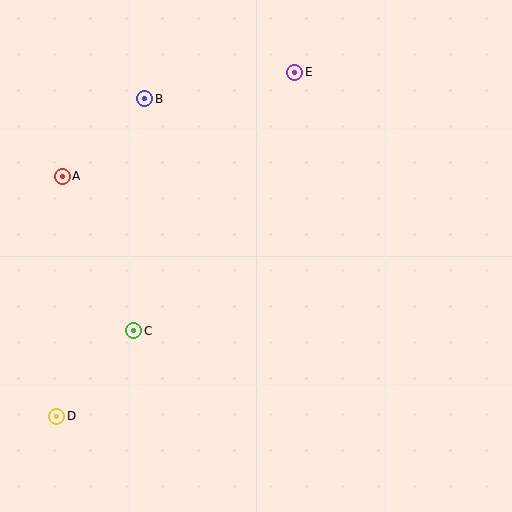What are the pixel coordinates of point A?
Point A is at (62, 176).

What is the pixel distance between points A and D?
The distance between A and D is 240 pixels.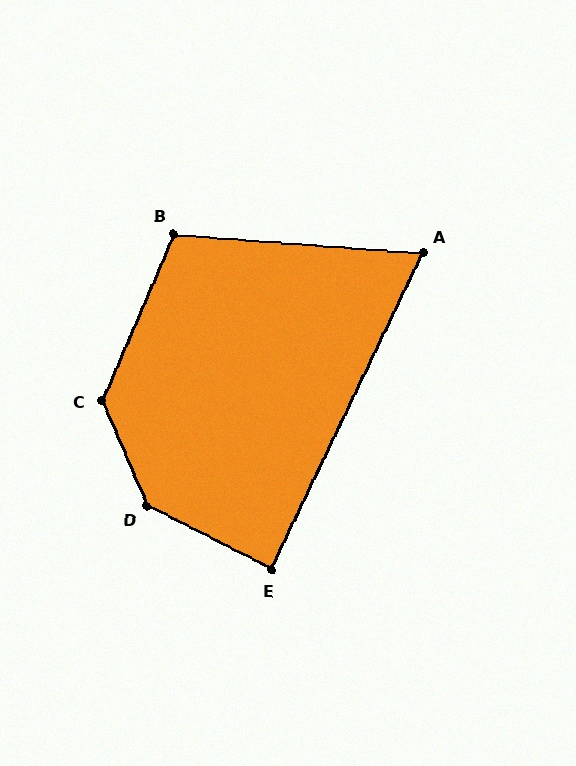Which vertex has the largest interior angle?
D, at approximately 140 degrees.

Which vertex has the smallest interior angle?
A, at approximately 69 degrees.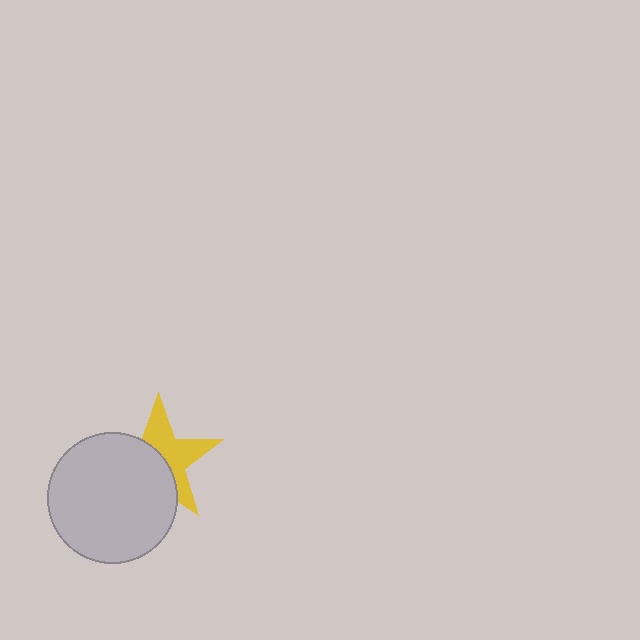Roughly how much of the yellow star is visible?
About half of it is visible (roughly 49%).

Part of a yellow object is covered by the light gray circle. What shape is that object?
It is a star.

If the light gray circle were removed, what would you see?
You would see the complete yellow star.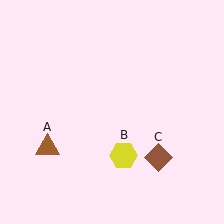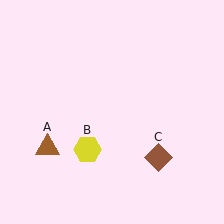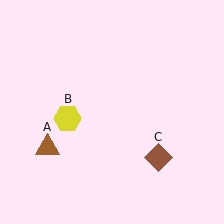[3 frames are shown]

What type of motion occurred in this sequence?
The yellow hexagon (object B) rotated clockwise around the center of the scene.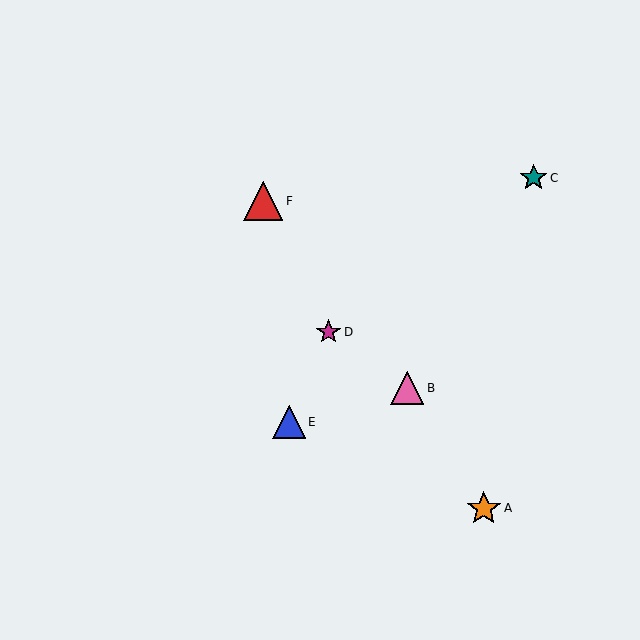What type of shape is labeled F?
Shape F is a red triangle.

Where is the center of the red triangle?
The center of the red triangle is at (263, 201).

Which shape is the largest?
The red triangle (labeled F) is the largest.